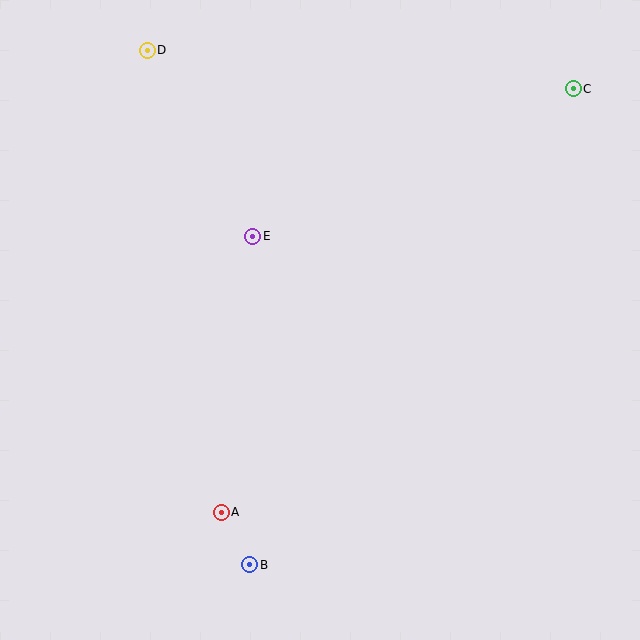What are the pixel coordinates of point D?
Point D is at (147, 50).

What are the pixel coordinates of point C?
Point C is at (573, 89).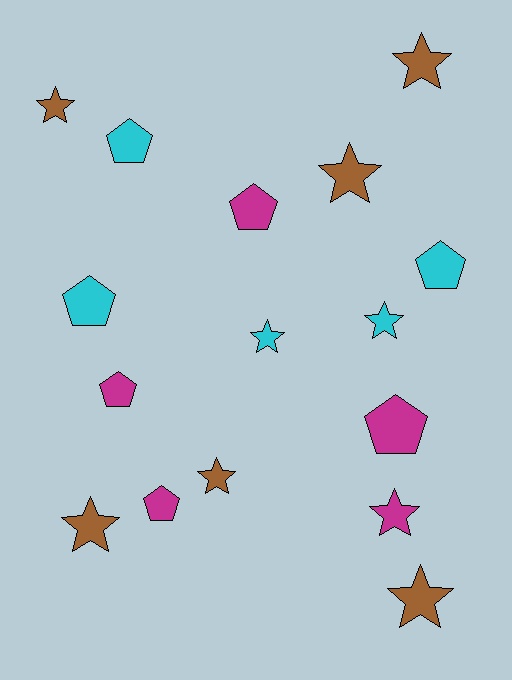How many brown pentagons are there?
There are no brown pentagons.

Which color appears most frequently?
Brown, with 6 objects.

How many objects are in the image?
There are 16 objects.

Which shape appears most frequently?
Star, with 9 objects.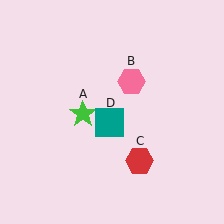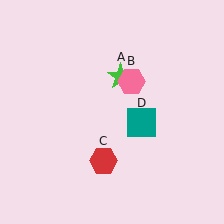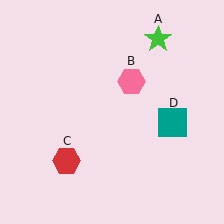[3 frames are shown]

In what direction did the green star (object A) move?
The green star (object A) moved up and to the right.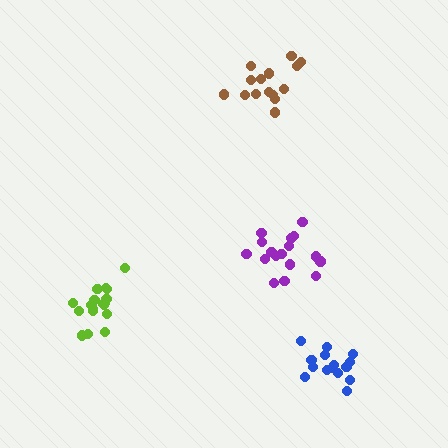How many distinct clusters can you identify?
There are 4 distinct clusters.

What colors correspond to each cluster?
The clusters are colored: blue, purple, brown, lime.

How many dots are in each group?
Group 1: 15 dots, Group 2: 17 dots, Group 3: 15 dots, Group 4: 18 dots (65 total).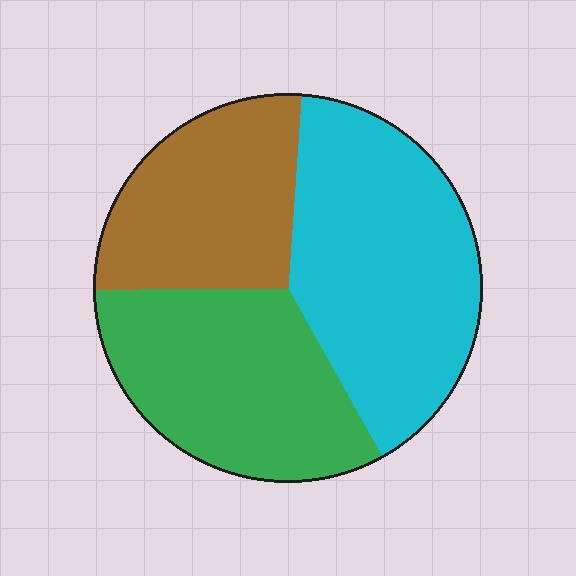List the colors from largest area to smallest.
From largest to smallest: cyan, green, brown.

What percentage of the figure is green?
Green takes up between a quarter and a half of the figure.